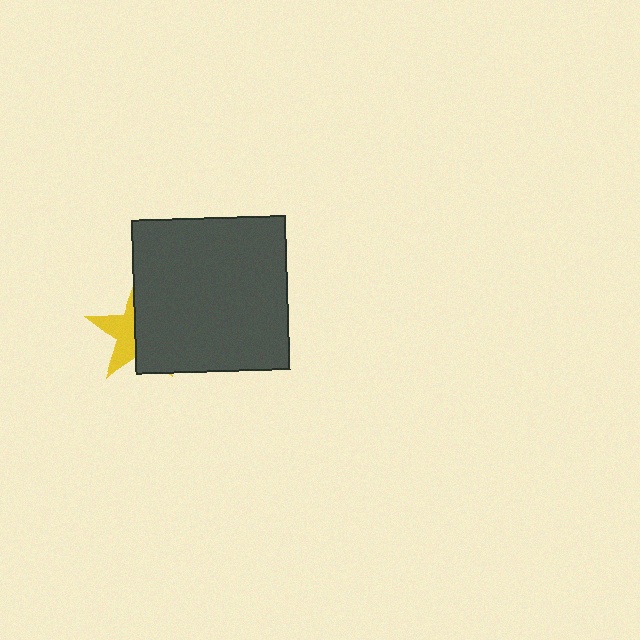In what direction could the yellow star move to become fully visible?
The yellow star could move left. That would shift it out from behind the dark gray square entirely.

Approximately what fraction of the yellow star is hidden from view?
Roughly 58% of the yellow star is hidden behind the dark gray square.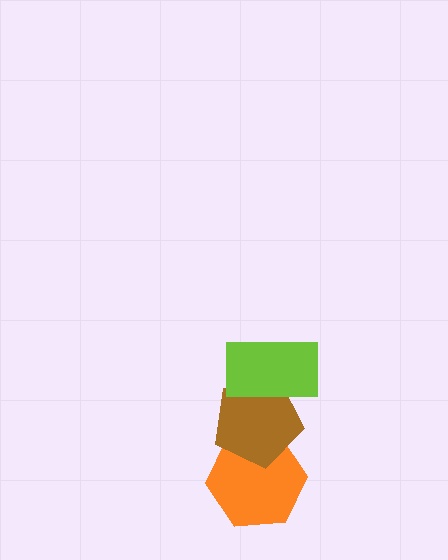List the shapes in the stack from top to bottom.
From top to bottom: the lime rectangle, the brown pentagon, the orange hexagon.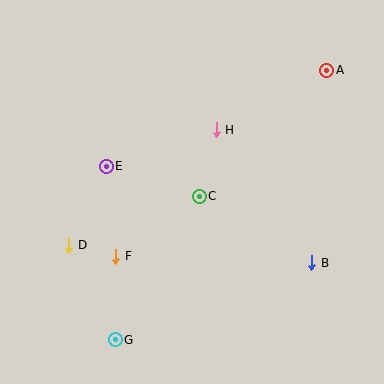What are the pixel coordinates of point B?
Point B is at (312, 263).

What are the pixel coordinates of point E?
Point E is at (106, 166).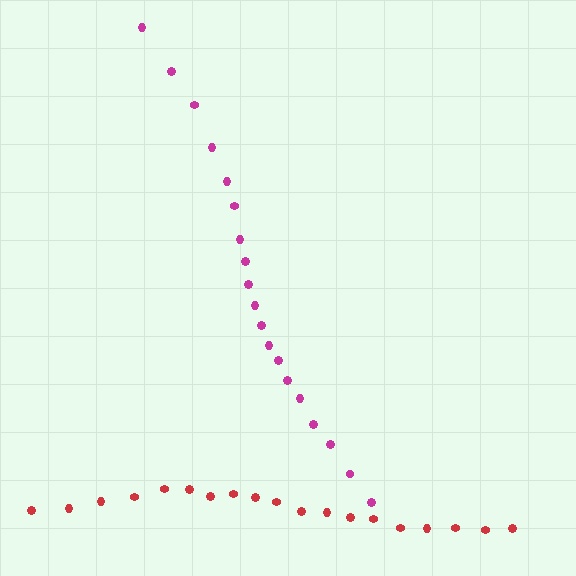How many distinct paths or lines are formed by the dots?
There are 2 distinct paths.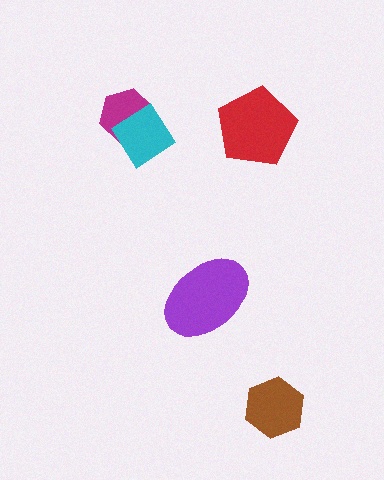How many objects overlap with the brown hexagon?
0 objects overlap with the brown hexagon.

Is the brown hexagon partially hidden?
No, no other shape covers it.